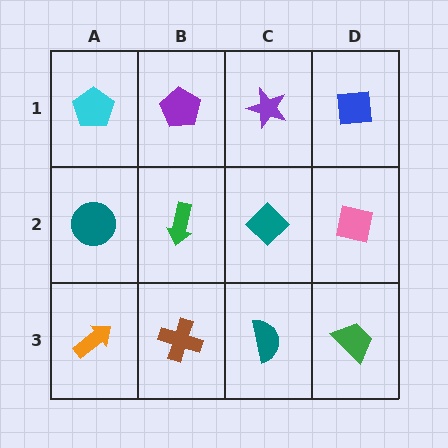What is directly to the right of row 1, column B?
A purple star.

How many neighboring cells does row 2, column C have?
4.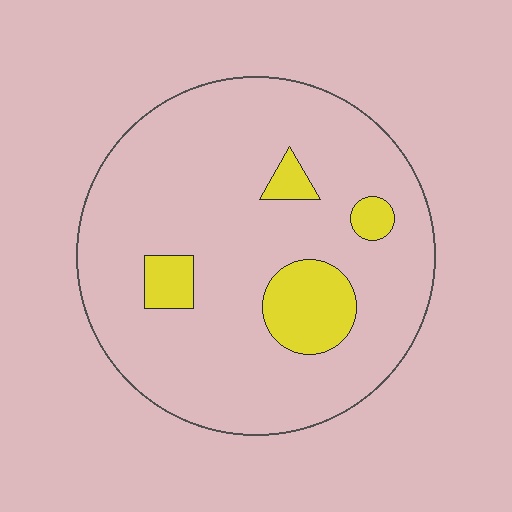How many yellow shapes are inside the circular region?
4.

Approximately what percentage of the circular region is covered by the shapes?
Approximately 15%.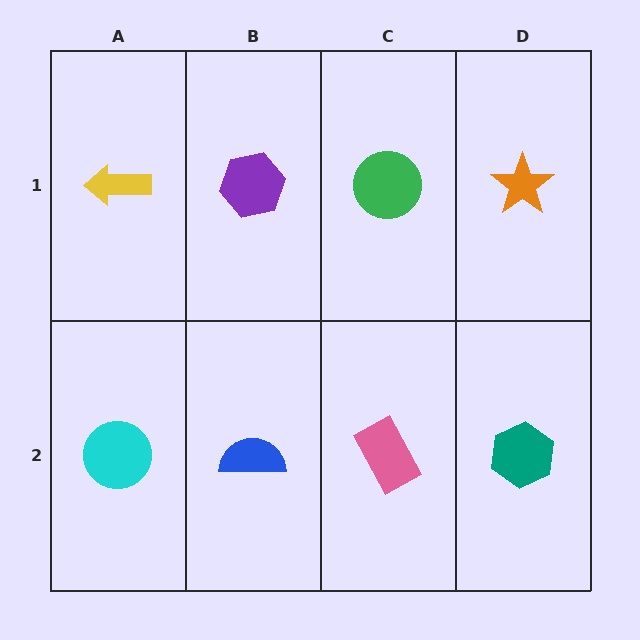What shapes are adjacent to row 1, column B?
A blue semicircle (row 2, column B), a yellow arrow (row 1, column A), a green circle (row 1, column C).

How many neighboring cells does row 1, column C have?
3.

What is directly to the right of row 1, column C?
An orange star.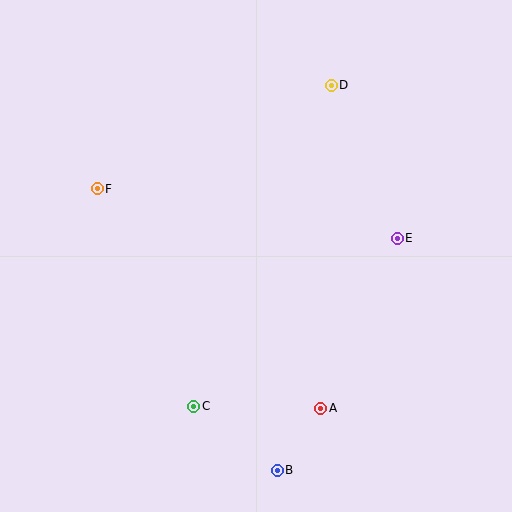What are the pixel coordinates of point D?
Point D is at (331, 85).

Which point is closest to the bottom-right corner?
Point A is closest to the bottom-right corner.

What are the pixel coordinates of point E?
Point E is at (397, 238).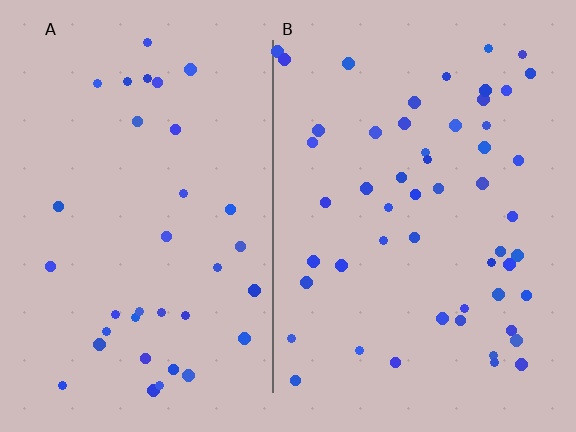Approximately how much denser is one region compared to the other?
Approximately 1.5× — region B over region A.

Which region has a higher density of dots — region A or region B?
B (the right).